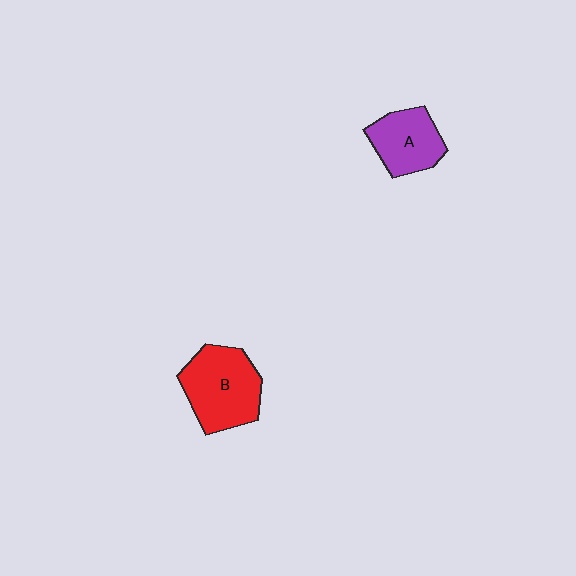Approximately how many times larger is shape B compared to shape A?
Approximately 1.4 times.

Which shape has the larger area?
Shape B (red).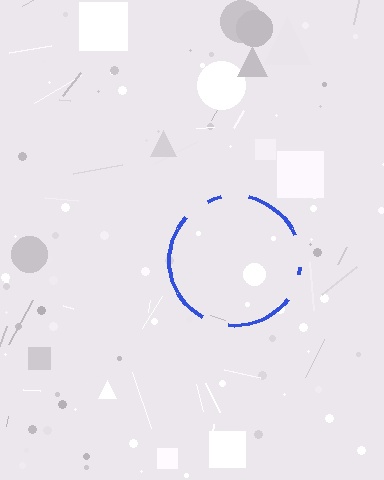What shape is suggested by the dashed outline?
The dashed outline suggests a circle.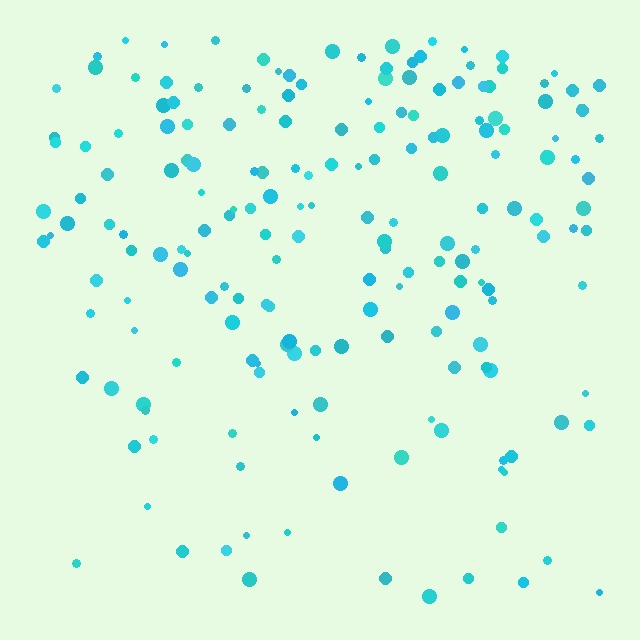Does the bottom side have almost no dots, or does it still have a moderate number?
Still a moderate number, just noticeably fewer than the top.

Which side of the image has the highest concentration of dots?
The top.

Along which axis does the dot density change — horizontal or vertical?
Vertical.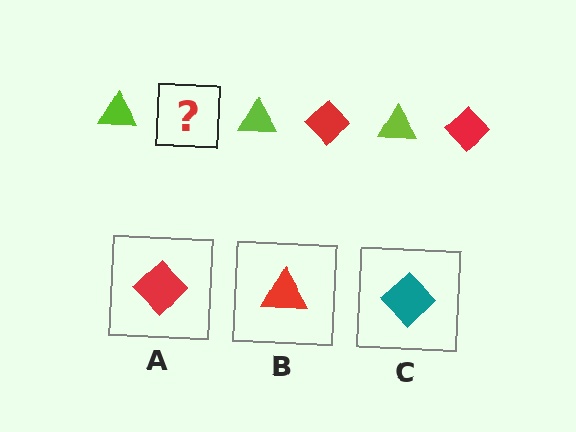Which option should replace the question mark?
Option A.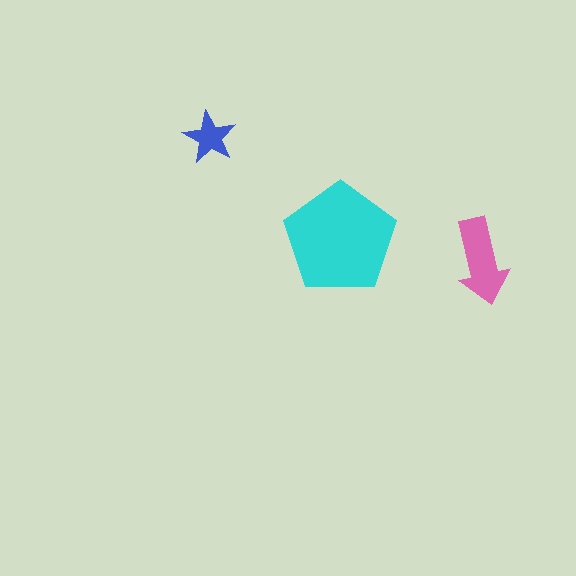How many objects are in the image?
There are 3 objects in the image.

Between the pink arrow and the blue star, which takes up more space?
The pink arrow.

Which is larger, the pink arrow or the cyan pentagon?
The cyan pentagon.